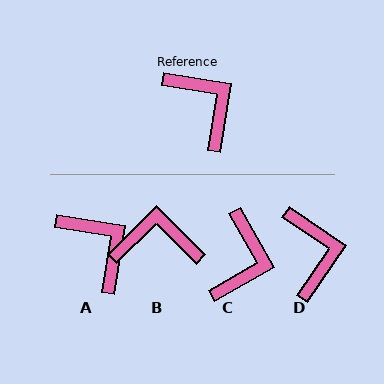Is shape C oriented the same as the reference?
No, it is off by about 51 degrees.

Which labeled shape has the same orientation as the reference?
A.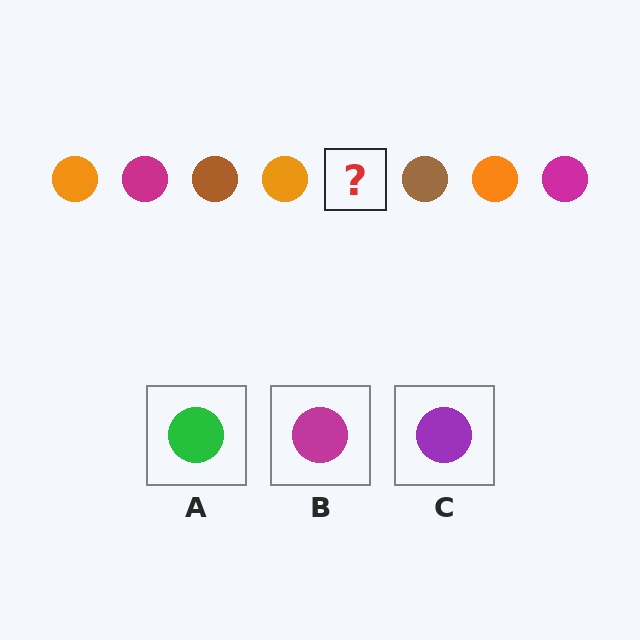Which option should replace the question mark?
Option B.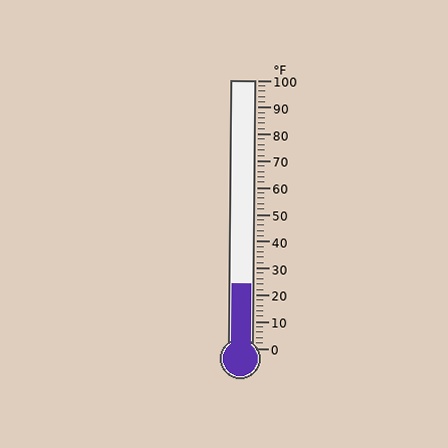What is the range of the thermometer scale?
The thermometer scale ranges from 0°F to 100°F.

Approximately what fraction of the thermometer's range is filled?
The thermometer is filled to approximately 25% of its range.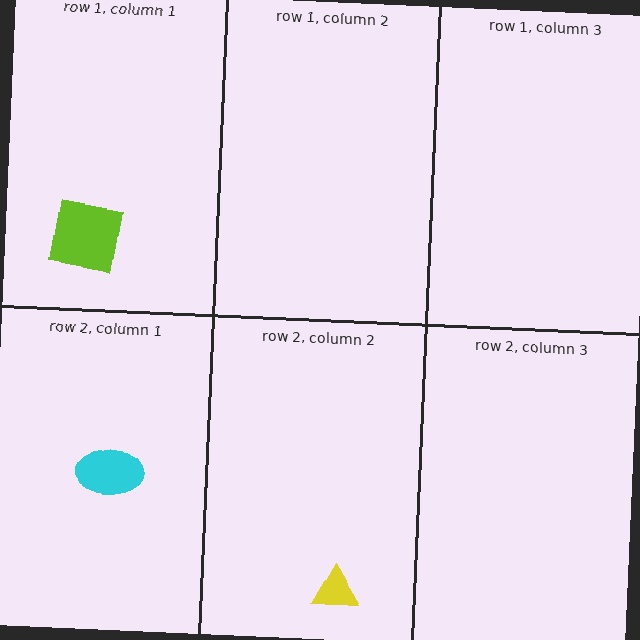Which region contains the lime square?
The row 1, column 1 region.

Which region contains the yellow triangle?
The row 2, column 2 region.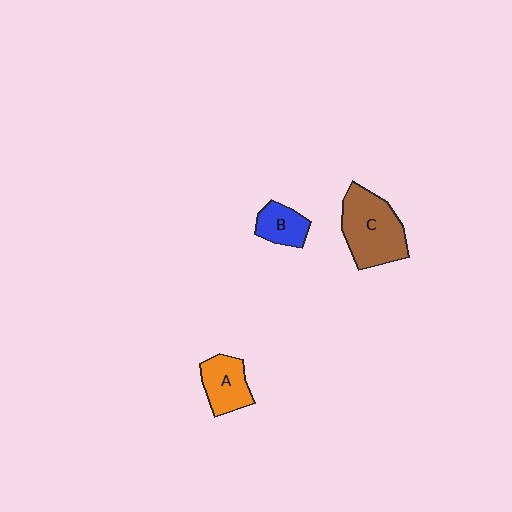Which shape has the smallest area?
Shape B (blue).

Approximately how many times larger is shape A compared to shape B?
Approximately 1.3 times.